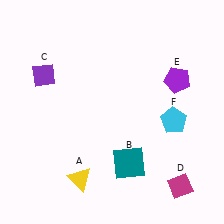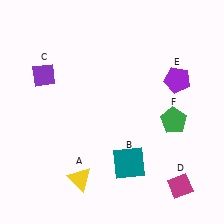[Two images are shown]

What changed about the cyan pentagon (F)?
In Image 1, F is cyan. In Image 2, it changed to green.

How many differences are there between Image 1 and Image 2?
There is 1 difference between the two images.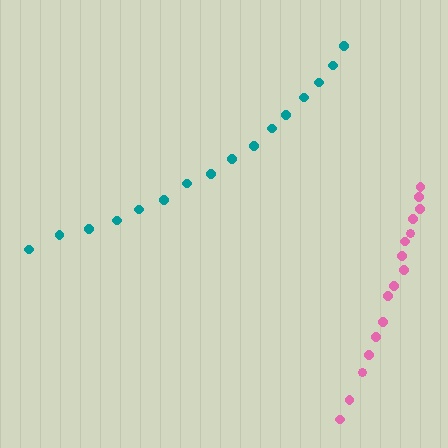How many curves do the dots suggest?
There are 2 distinct paths.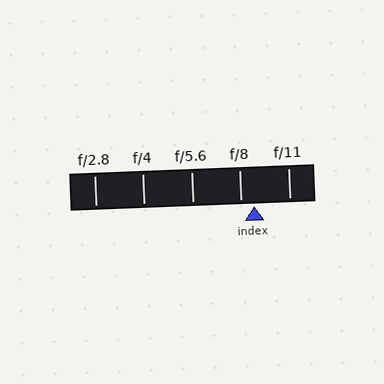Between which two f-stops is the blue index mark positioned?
The index mark is between f/8 and f/11.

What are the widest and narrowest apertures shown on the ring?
The widest aperture shown is f/2.8 and the narrowest is f/11.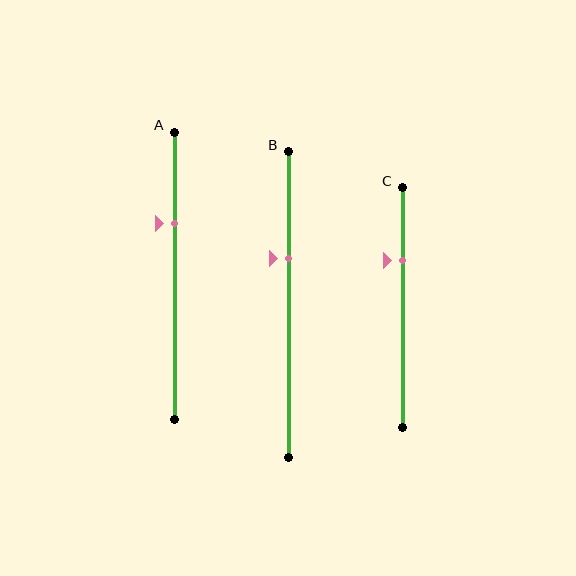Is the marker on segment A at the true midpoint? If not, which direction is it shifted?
No, the marker on segment A is shifted upward by about 18% of the segment length.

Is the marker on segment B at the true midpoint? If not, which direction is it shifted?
No, the marker on segment B is shifted upward by about 15% of the segment length.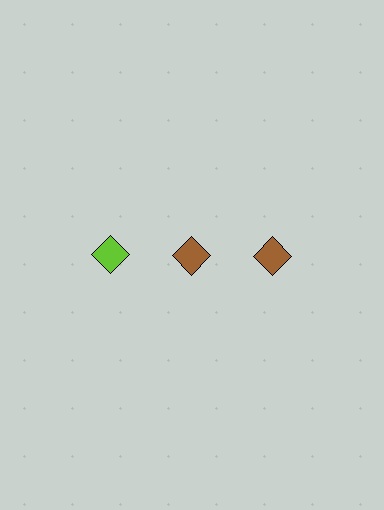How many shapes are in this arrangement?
There are 3 shapes arranged in a grid pattern.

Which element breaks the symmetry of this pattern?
The lime diamond in the top row, leftmost column breaks the symmetry. All other shapes are brown diamonds.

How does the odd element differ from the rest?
It has a different color: lime instead of brown.